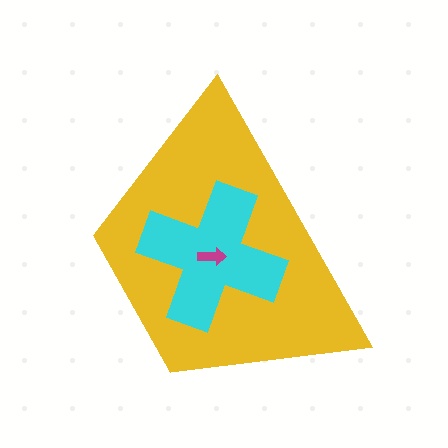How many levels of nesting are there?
3.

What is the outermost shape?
The yellow trapezoid.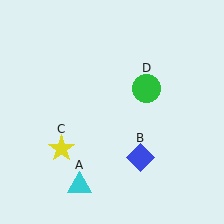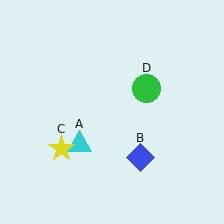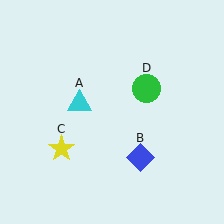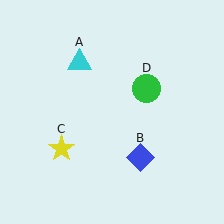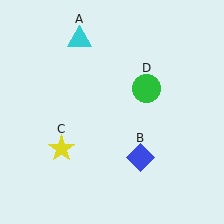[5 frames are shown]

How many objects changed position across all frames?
1 object changed position: cyan triangle (object A).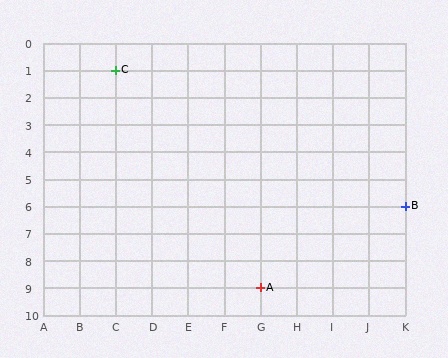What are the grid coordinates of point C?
Point C is at grid coordinates (C, 1).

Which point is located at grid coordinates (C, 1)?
Point C is at (C, 1).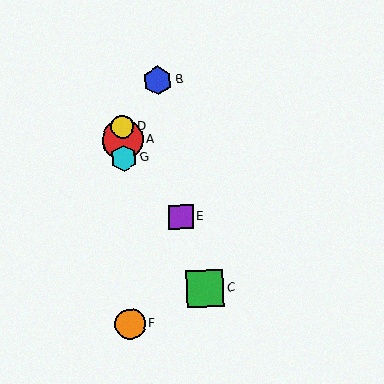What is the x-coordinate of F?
Object F is at x≈130.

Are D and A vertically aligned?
Yes, both are at x≈122.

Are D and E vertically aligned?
No, D is at x≈122 and E is at x≈181.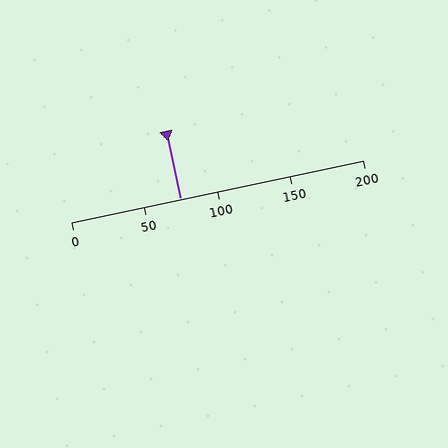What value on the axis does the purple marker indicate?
The marker indicates approximately 75.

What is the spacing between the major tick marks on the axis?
The major ticks are spaced 50 apart.